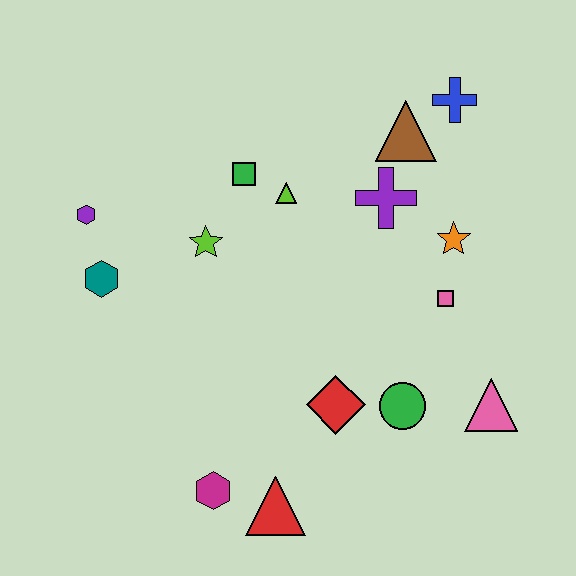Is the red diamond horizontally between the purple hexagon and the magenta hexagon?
No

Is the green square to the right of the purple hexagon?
Yes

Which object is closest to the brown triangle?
The blue cross is closest to the brown triangle.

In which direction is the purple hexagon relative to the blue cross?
The purple hexagon is to the left of the blue cross.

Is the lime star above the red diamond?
Yes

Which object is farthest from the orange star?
The purple hexagon is farthest from the orange star.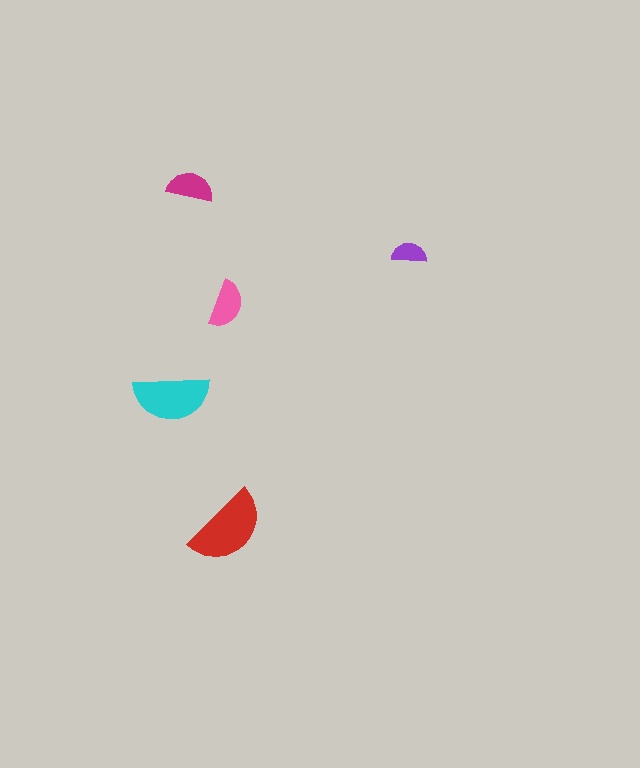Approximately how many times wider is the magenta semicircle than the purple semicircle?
About 1.5 times wider.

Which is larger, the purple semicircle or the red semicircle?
The red one.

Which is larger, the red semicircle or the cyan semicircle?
The red one.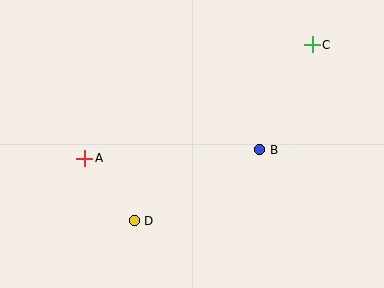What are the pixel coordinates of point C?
Point C is at (312, 45).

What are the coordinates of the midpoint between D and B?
The midpoint between D and B is at (197, 185).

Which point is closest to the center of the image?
Point B at (259, 150) is closest to the center.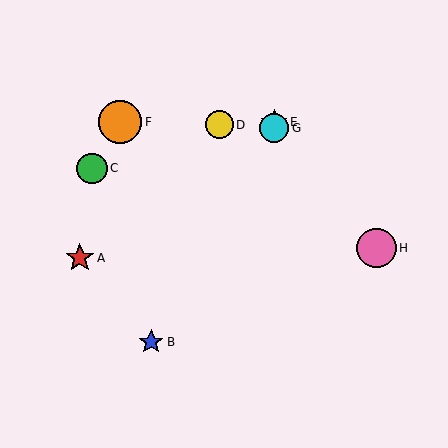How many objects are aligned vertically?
2 objects (E, G) are aligned vertically.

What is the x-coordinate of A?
Object A is at x≈80.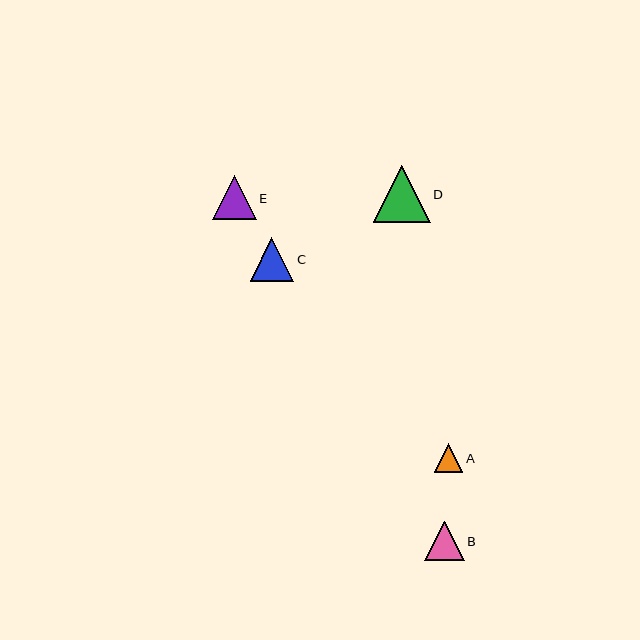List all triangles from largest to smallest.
From largest to smallest: D, E, C, B, A.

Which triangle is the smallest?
Triangle A is the smallest with a size of approximately 28 pixels.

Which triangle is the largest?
Triangle D is the largest with a size of approximately 57 pixels.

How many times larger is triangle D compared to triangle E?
Triangle D is approximately 1.3 times the size of triangle E.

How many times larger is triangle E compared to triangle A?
Triangle E is approximately 1.6 times the size of triangle A.